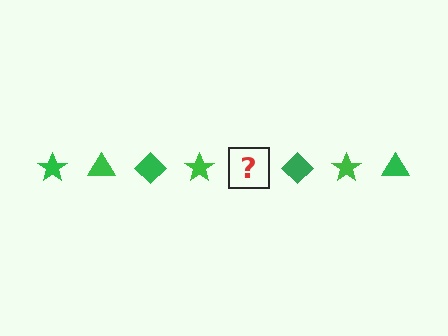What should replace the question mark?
The question mark should be replaced with a green triangle.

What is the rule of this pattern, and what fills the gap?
The rule is that the pattern cycles through star, triangle, diamond shapes in green. The gap should be filled with a green triangle.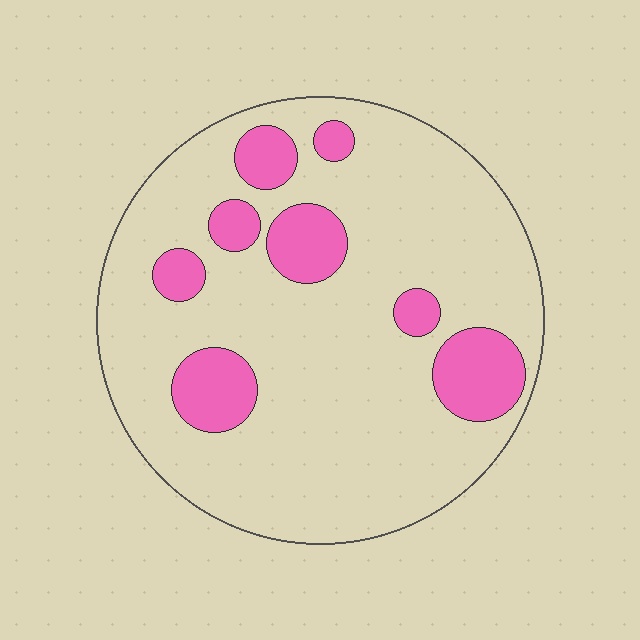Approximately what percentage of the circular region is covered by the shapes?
Approximately 20%.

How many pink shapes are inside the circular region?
8.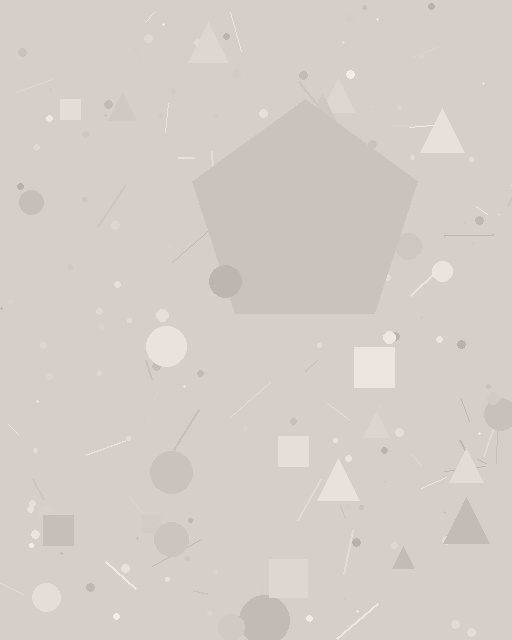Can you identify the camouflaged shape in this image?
The camouflaged shape is a pentagon.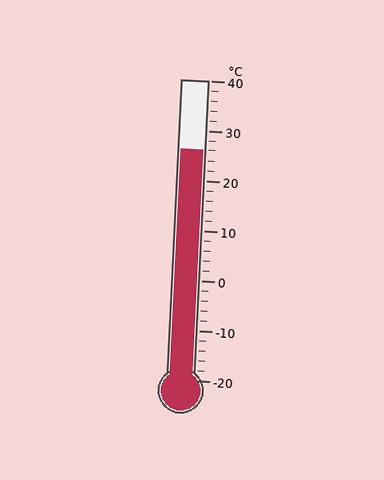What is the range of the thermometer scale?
The thermometer scale ranges from -20°C to 40°C.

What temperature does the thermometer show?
The thermometer shows approximately 26°C.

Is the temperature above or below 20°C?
The temperature is above 20°C.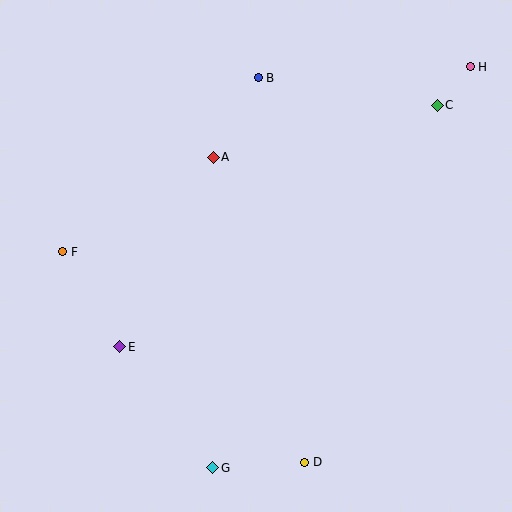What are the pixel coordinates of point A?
Point A is at (213, 157).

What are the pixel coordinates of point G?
Point G is at (213, 468).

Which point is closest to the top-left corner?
Point F is closest to the top-left corner.